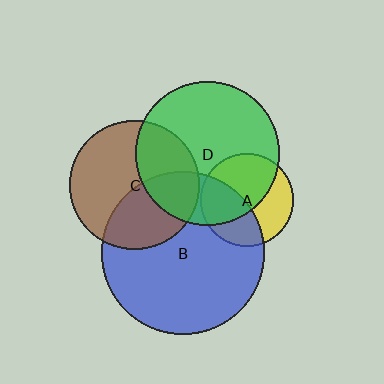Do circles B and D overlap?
Yes.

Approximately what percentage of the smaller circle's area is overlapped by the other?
Approximately 25%.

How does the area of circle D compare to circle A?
Approximately 2.4 times.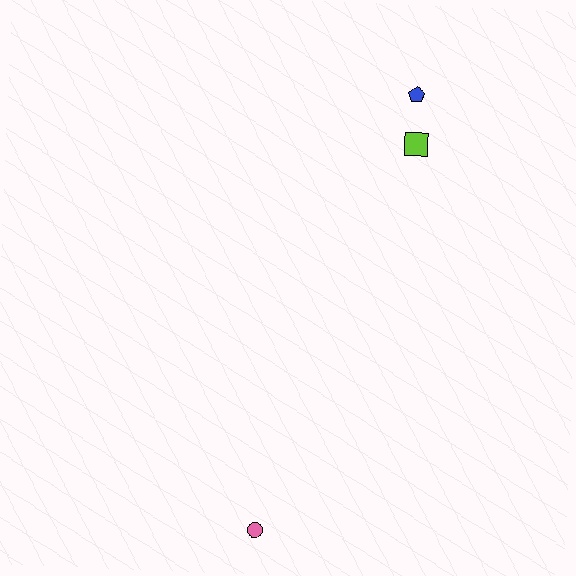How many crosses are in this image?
There are no crosses.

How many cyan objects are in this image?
There are no cyan objects.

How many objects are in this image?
There are 3 objects.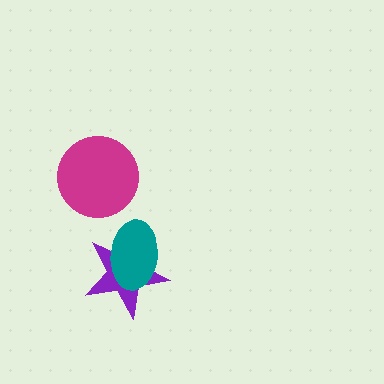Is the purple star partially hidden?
Yes, it is partially covered by another shape.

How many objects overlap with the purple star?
1 object overlaps with the purple star.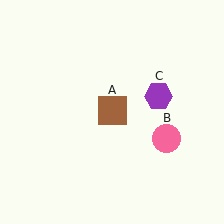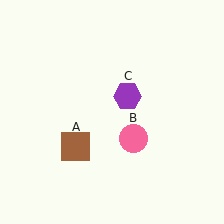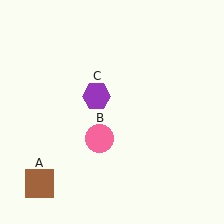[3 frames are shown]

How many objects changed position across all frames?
3 objects changed position: brown square (object A), pink circle (object B), purple hexagon (object C).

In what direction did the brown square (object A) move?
The brown square (object A) moved down and to the left.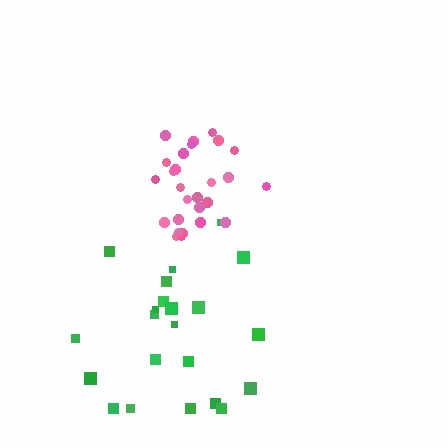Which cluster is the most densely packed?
Pink.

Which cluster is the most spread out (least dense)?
Green.